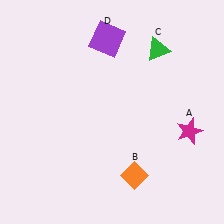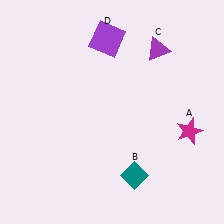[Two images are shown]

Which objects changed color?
B changed from orange to teal. C changed from green to purple.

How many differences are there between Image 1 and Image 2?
There are 2 differences between the two images.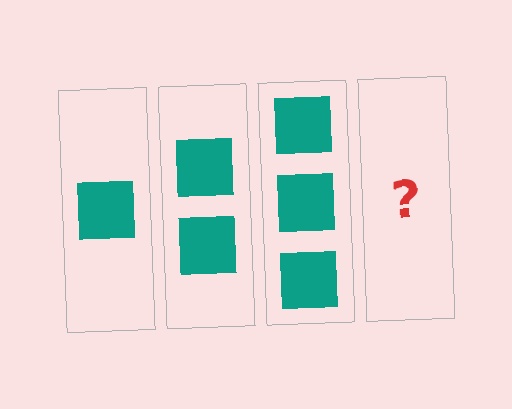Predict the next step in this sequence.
The next step is 4 squares.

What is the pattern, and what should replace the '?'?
The pattern is that each step adds one more square. The '?' should be 4 squares.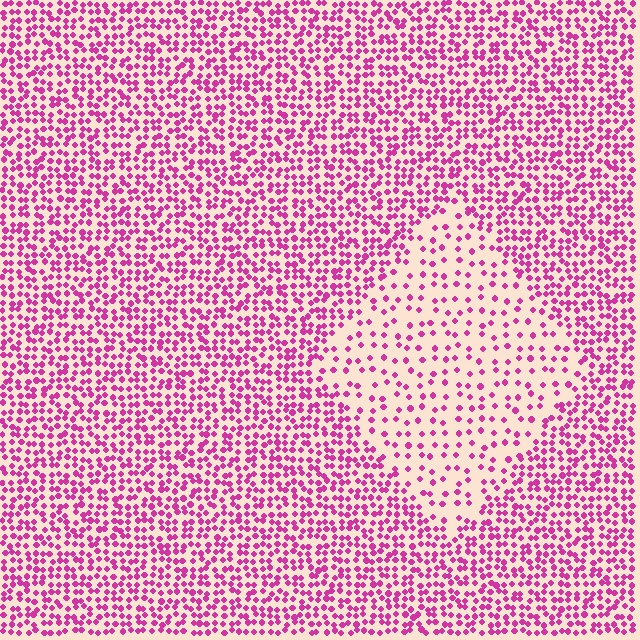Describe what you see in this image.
The image contains small magenta elements arranged at two different densities. A diamond-shaped region is visible where the elements are less densely packed than the surrounding area.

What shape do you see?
I see a diamond.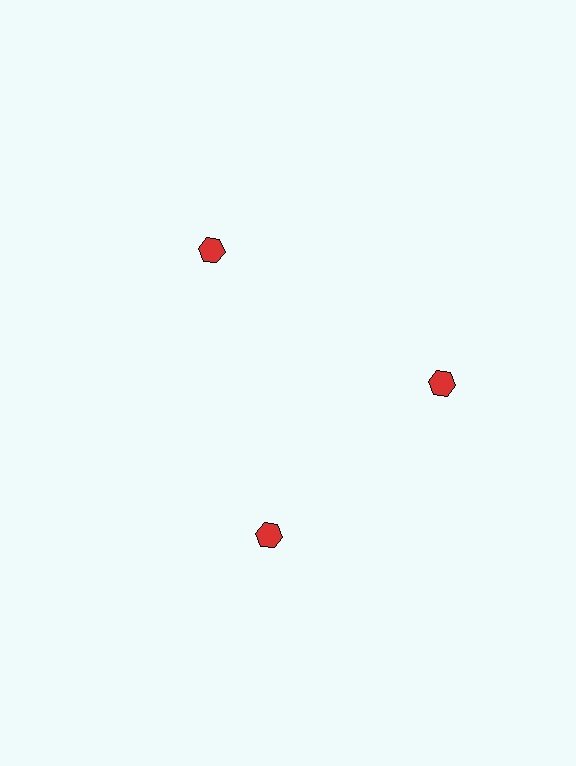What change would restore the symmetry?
The symmetry would be restored by rotating it back into even spacing with its neighbors so that all 3 hexagons sit at equal angles and equal distance from the center.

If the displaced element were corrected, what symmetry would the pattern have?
It would have 3-fold rotational symmetry — the pattern would map onto itself every 120 degrees.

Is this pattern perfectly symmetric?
No. The 3 red hexagons are arranged in a ring, but one element near the 7 o'clock position is rotated out of alignment along the ring, breaking the 3-fold rotational symmetry.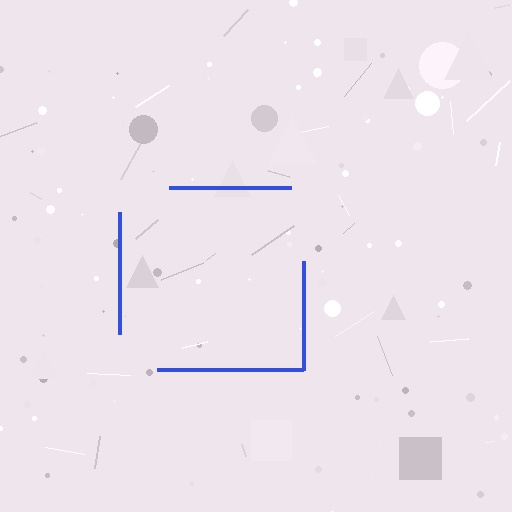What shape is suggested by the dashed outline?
The dashed outline suggests a square.